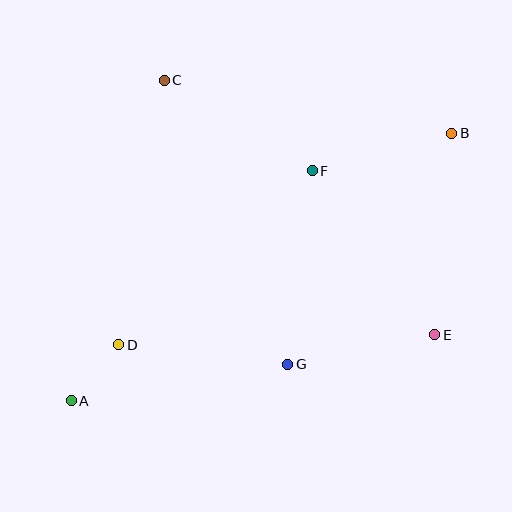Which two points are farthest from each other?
Points A and B are farthest from each other.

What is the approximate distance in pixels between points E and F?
The distance between E and F is approximately 205 pixels.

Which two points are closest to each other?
Points A and D are closest to each other.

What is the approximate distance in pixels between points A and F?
The distance between A and F is approximately 333 pixels.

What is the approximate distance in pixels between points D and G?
The distance between D and G is approximately 170 pixels.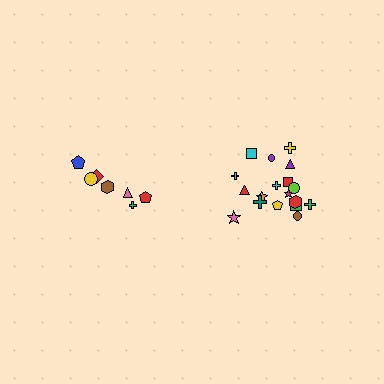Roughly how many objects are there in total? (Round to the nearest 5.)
Roughly 25 objects in total.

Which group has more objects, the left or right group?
The right group.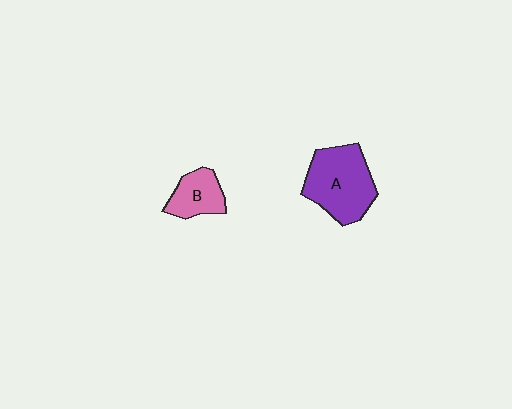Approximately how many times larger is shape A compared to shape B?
Approximately 1.9 times.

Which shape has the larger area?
Shape A (purple).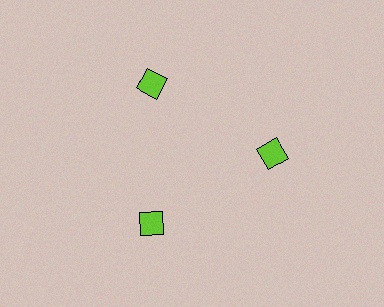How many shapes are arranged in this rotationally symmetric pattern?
There are 3 shapes, arranged in 3 groups of 1.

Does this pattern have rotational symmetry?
Yes, this pattern has 3-fold rotational symmetry. It looks the same after rotating 120 degrees around the center.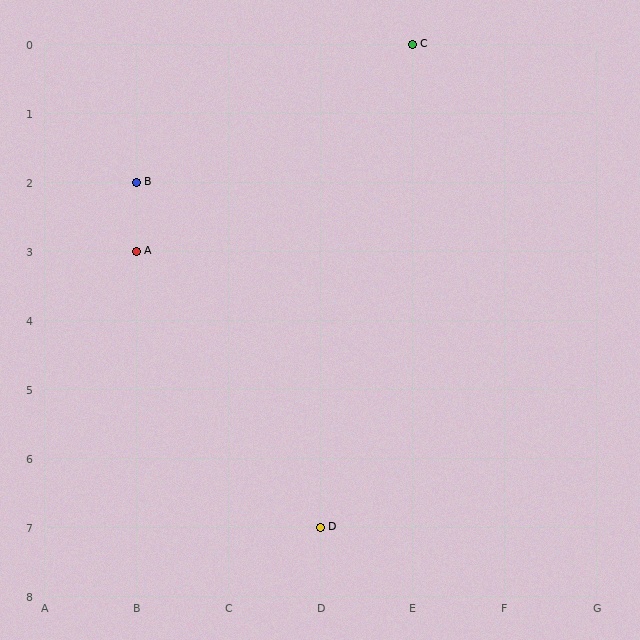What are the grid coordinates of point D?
Point D is at grid coordinates (D, 7).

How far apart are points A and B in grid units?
Points A and B are 1 row apart.